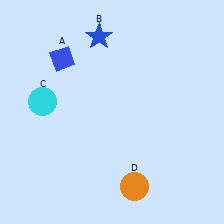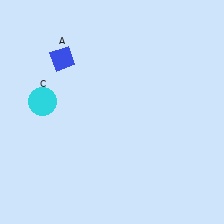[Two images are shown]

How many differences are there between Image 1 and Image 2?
There are 2 differences between the two images.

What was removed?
The blue star (B), the orange circle (D) were removed in Image 2.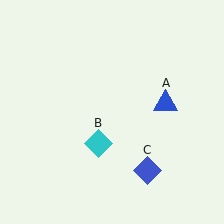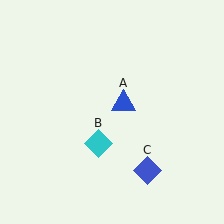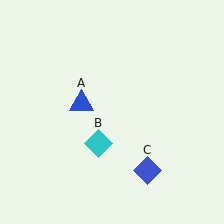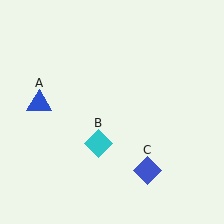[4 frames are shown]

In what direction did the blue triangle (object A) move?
The blue triangle (object A) moved left.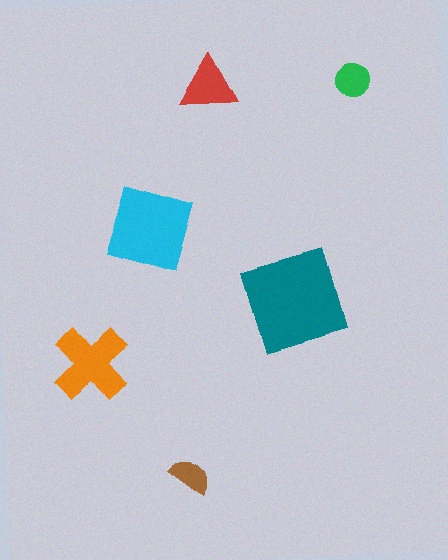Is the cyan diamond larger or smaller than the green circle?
Larger.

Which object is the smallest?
The brown semicircle.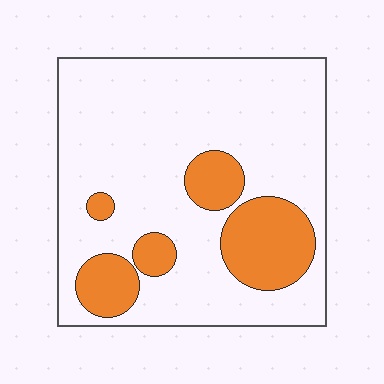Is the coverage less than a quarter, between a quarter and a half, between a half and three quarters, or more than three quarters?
Less than a quarter.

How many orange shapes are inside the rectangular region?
5.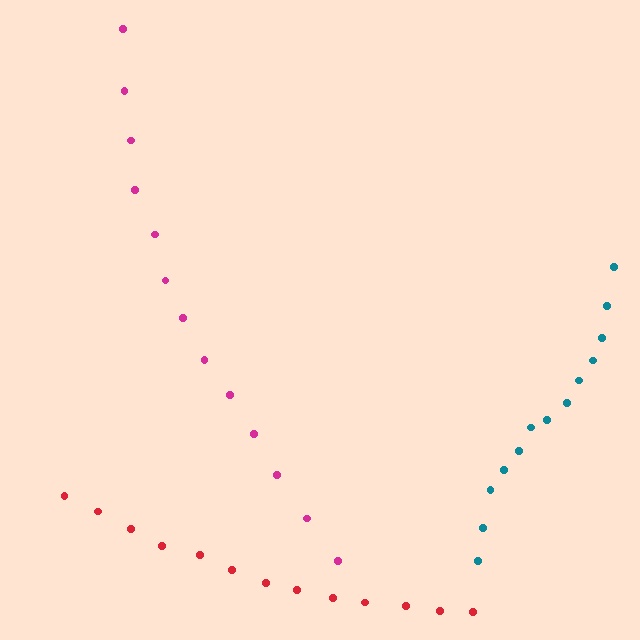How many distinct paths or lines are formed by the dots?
There are 3 distinct paths.